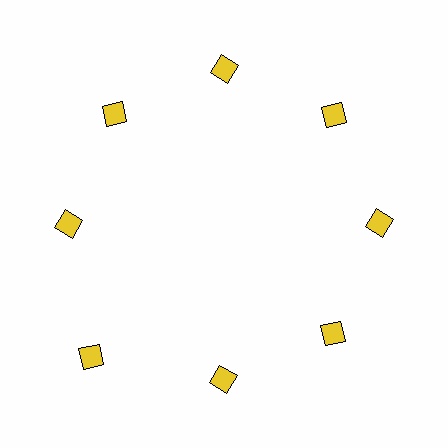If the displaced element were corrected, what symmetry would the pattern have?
It would have 8-fold rotational symmetry — the pattern would map onto itself every 45 degrees.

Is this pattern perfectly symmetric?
No. The 8 yellow squares are arranged in a ring, but one element near the 8 o'clock position is pushed outward from the center, breaking the 8-fold rotational symmetry.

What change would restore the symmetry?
The symmetry would be restored by moving it inward, back onto the ring so that all 8 squares sit at equal angles and equal distance from the center.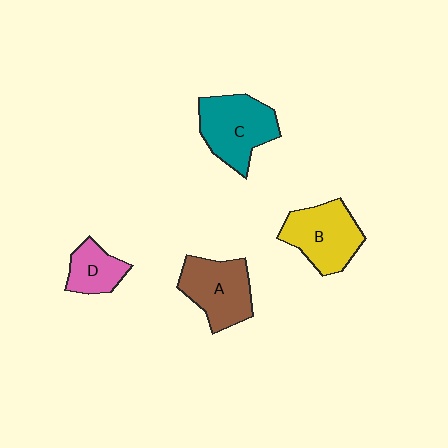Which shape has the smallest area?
Shape D (pink).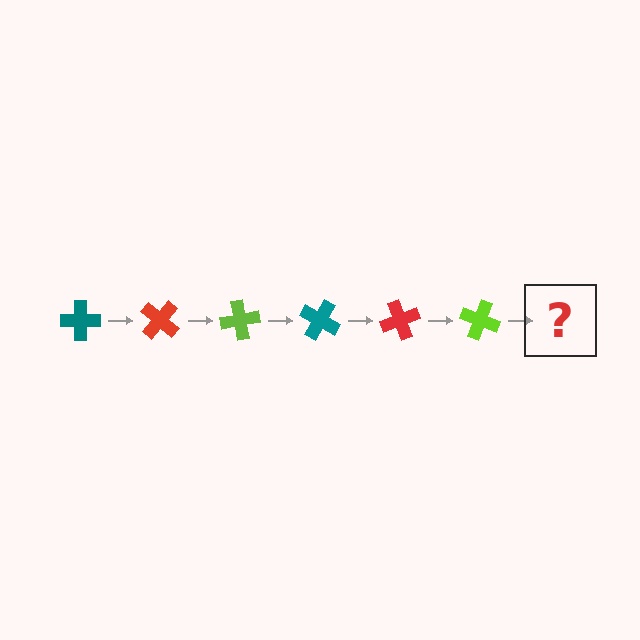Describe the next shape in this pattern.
It should be a teal cross, rotated 240 degrees from the start.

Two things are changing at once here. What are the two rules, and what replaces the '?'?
The two rules are that it rotates 40 degrees each step and the color cycles through teal, red, and lime. The '?' should be a teal cross, rotated 240 degrees from the start.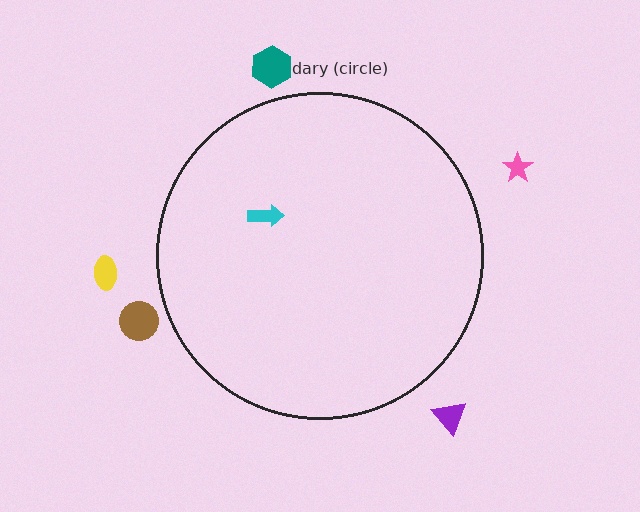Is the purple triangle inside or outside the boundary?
Outside.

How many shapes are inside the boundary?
1 inside, 5 outside.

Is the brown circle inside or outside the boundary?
Outside.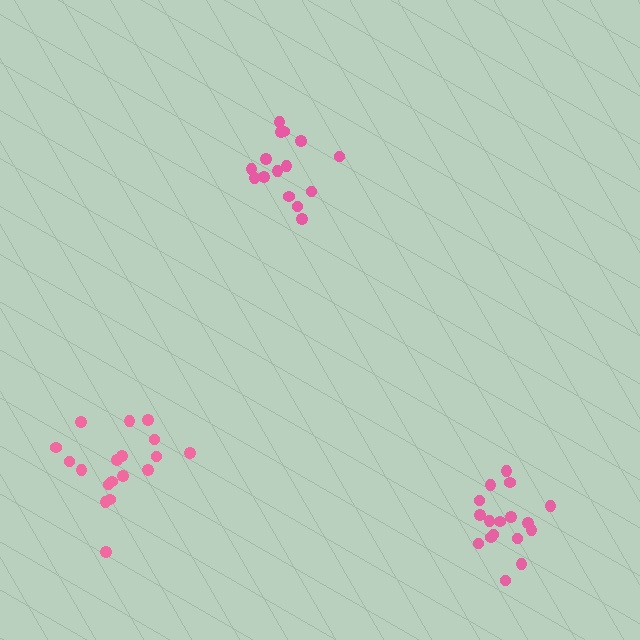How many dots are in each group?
Group 1: 18 dots, Group 2: 17 dots, Group 3: 15 dots (50 total).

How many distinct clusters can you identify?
There are 3 distinct clusters.